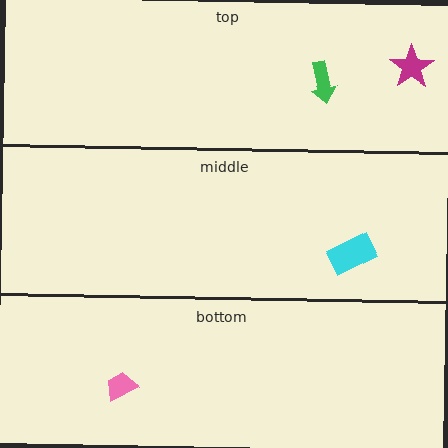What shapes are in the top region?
The magenta star, the green arrow.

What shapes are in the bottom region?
The pink trapezoid.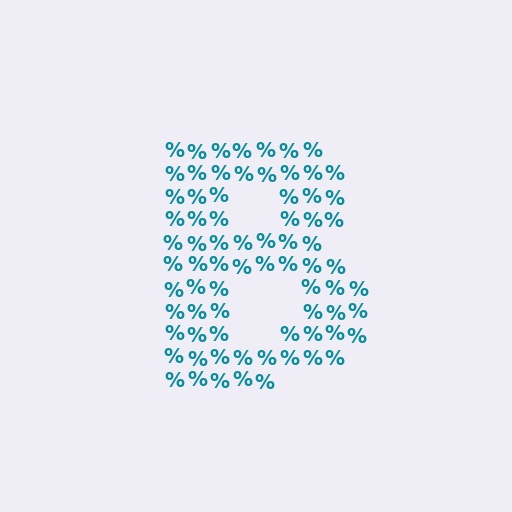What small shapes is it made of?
It is made of small percent signs.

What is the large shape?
The large shape is the letter B.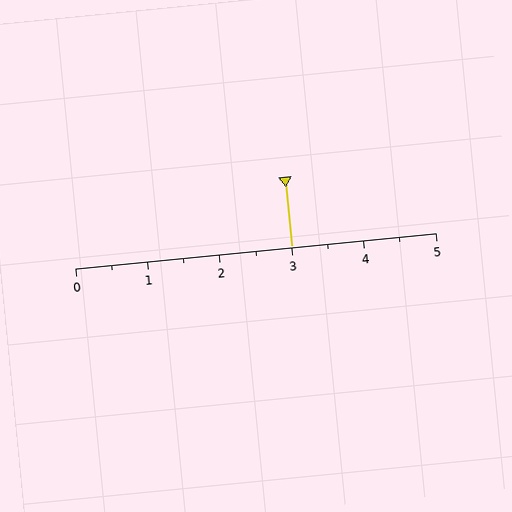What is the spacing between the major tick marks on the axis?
The major ticks are spaced 1 apart.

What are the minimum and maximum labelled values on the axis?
The axis runs from 0 to 5.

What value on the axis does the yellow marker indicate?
The marker indicates approximately 3.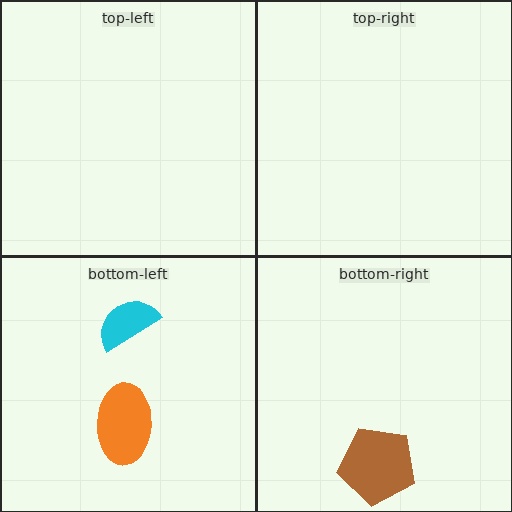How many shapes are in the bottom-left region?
2.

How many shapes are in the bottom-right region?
1.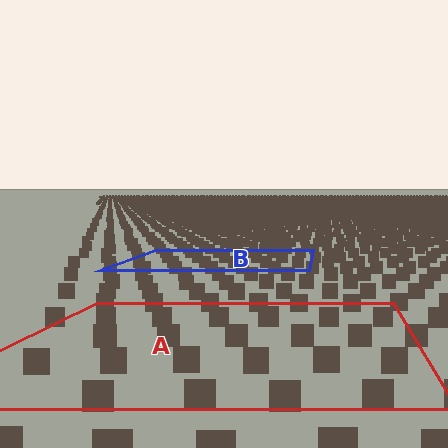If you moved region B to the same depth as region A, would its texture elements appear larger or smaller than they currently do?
They would appear larger. At a closer depth, the same texture elements are projected at a bigger on-screen size.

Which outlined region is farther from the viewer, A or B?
Region B is farther from the viewer — the texture elements inside it appear smaller and more densely packed.